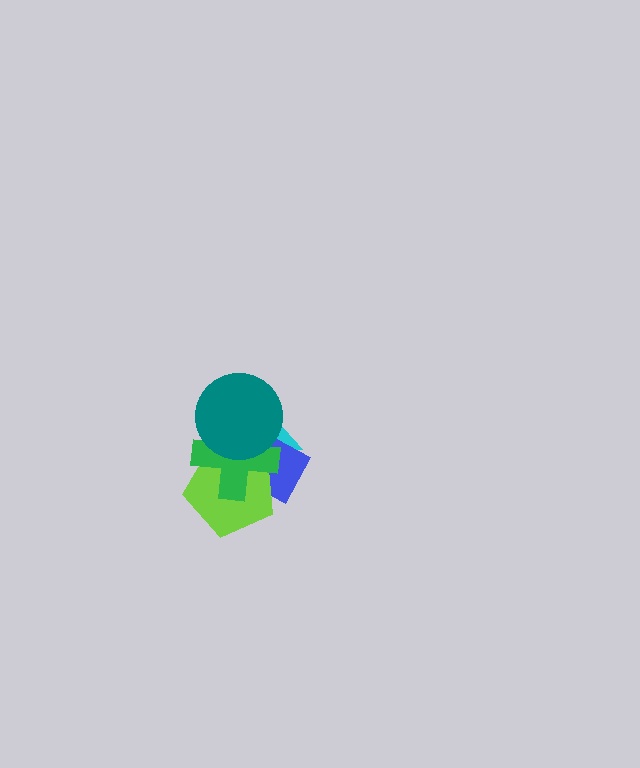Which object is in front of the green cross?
The teal circle is in front of the green cross.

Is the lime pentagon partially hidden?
Yes, it is partially covered by another shape.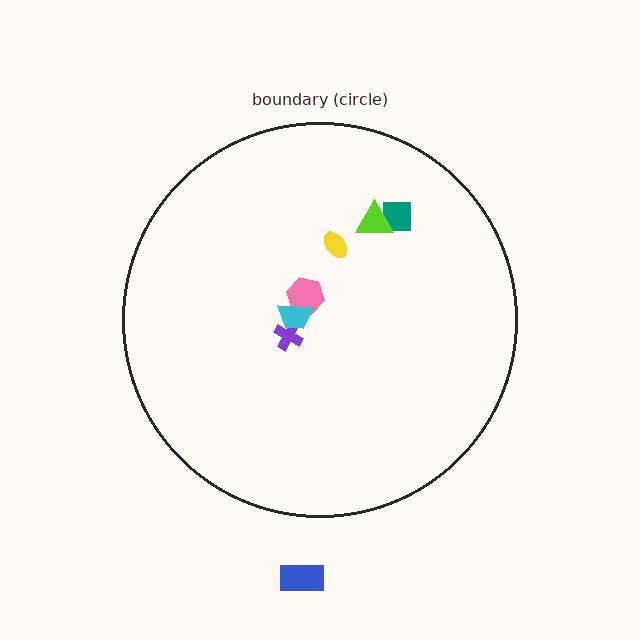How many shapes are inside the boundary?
6 inside, 1 outside.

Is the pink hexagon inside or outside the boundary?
Inside.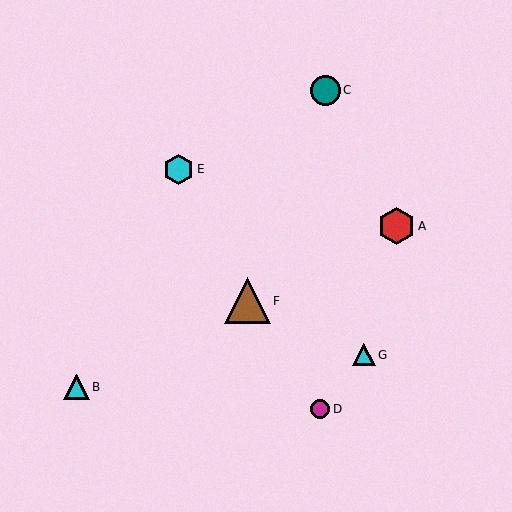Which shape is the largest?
The brown triangle (labeled F) is the largest.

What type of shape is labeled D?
Shape D is a magenta circle.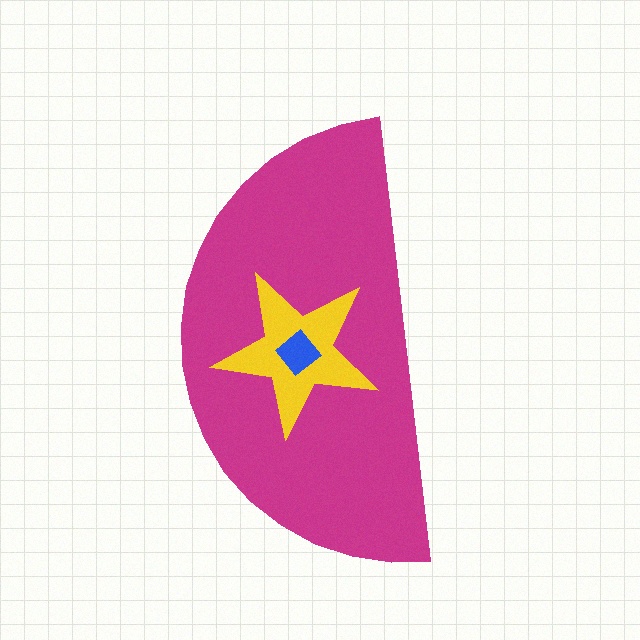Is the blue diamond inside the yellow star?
Yes.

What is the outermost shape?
The magenta semicircle.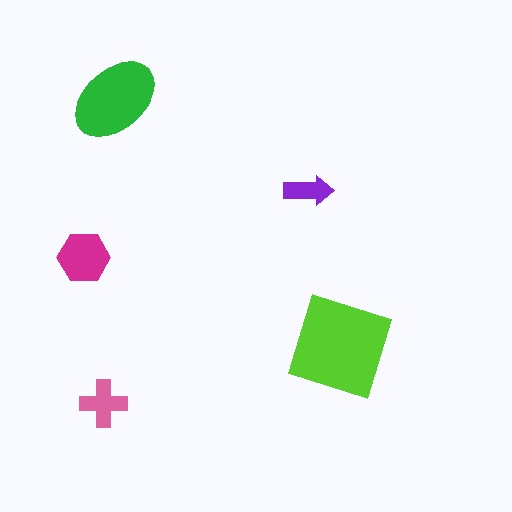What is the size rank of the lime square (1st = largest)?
1st.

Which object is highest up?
The green ellipse is topmost.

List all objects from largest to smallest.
The lime square, the green ellipse, the magenta hexagon, the pink cross, the purple arrow.